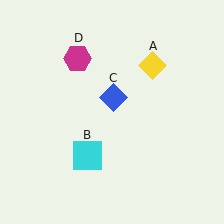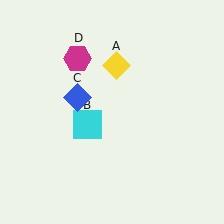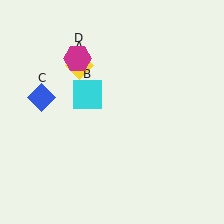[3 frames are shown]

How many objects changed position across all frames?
3 objects changed position: yellow diamond (object A), cyan square (object B), blue diamond (object C).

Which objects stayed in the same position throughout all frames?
Magenta hexagon (object D) remained stationary.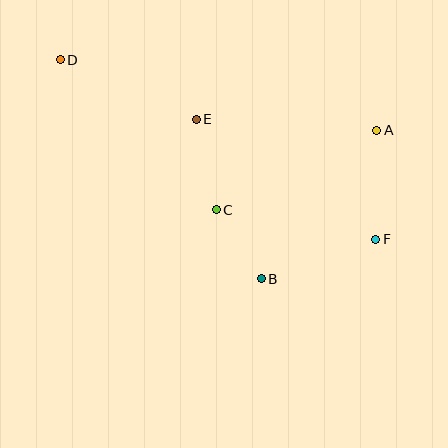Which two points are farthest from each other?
Points D and F are farthest from each other.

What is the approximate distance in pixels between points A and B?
The distance between A and B is approximately 188 pixels.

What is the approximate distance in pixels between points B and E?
The distance between B and E is approximately 172 pixels.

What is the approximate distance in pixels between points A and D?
The distance between A and D is approximately 324 pixels.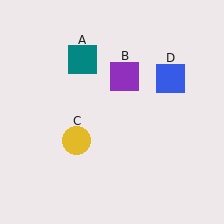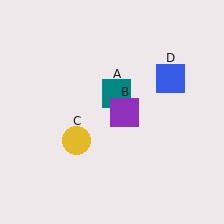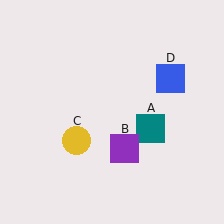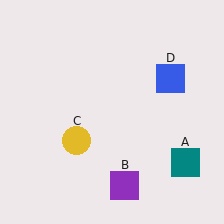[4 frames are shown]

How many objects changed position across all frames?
2 objects changed position: teal square (object A), purple square (object B).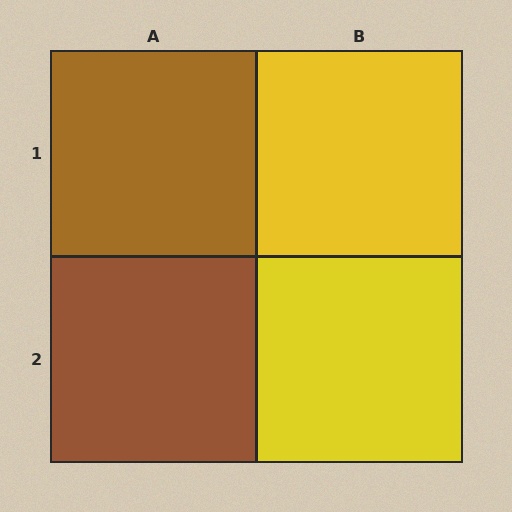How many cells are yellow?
2 cells are yellow.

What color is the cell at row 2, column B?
Yellow.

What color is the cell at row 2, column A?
Brown.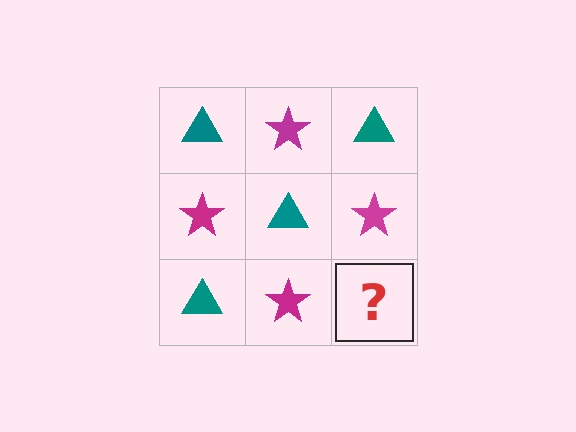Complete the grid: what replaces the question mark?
The question mark should be replaced with a teal triangle.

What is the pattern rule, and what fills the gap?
The rule is that it alternates teal triangle and magenta star in a checkerboard pattern. The gap should be filled with a teal triangle.